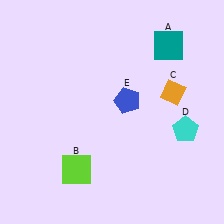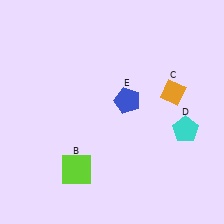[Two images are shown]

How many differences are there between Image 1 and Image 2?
There is 1 difference between the two images.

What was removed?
The teal square (A) was removed in Image 2.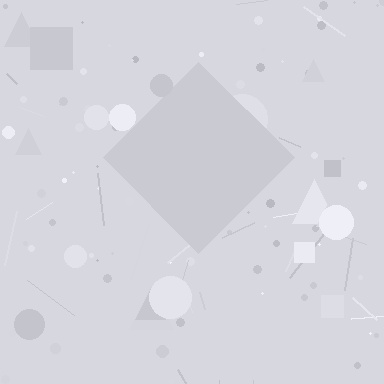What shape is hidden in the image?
A diamond is hidden in the image.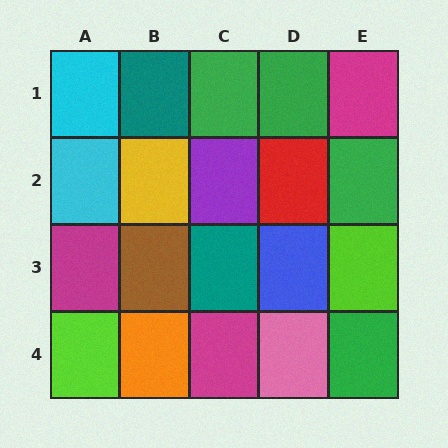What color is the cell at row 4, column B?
Orange.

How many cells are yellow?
1 cell is yellow.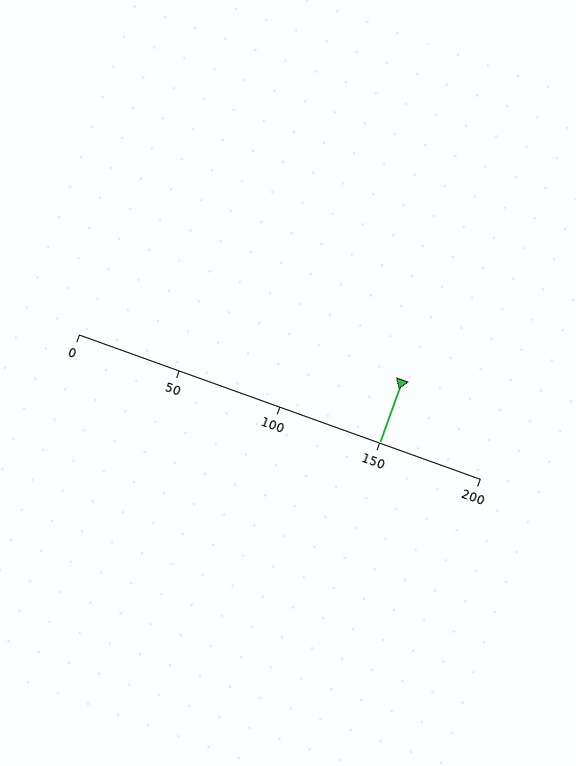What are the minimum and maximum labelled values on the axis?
The axis runs from 0 to 200.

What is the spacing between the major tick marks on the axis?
The major ticks are spaced 50 apart.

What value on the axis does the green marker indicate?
The marker indicates approximately 150.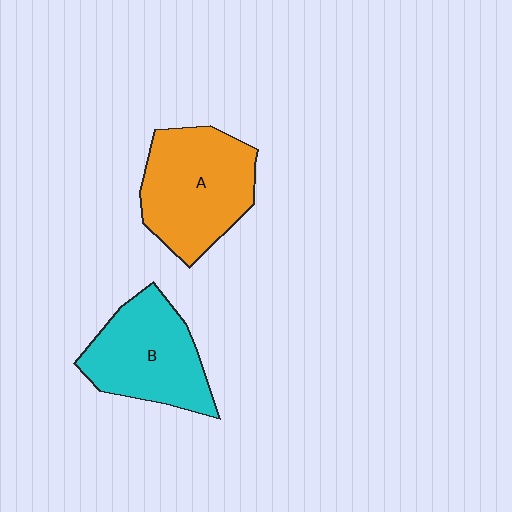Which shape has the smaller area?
Shape B (cyan).